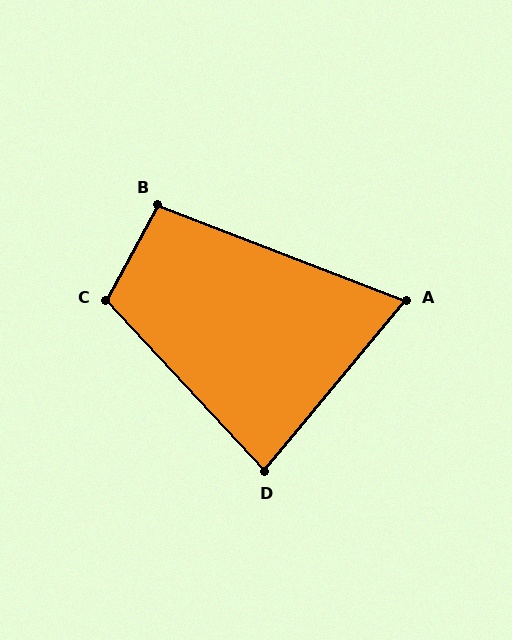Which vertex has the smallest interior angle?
A, at approximately 71 degrees.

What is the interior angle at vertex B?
Approximately 97 degrees (obtuse).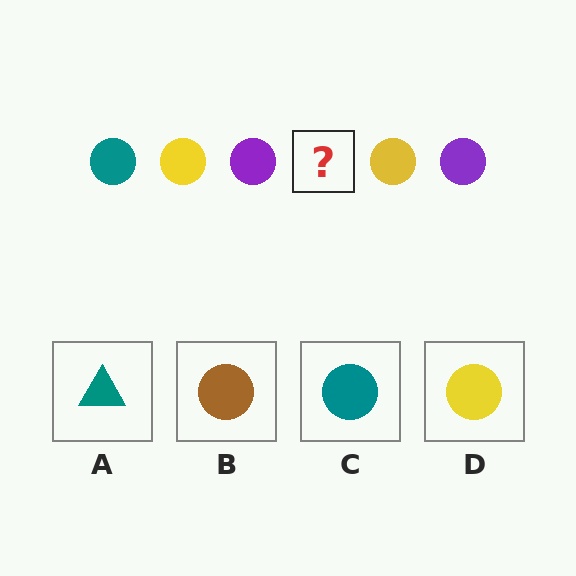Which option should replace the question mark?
Option C.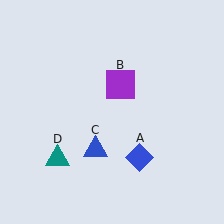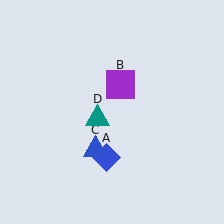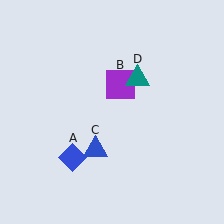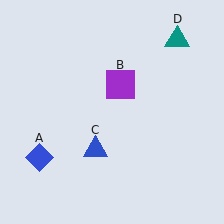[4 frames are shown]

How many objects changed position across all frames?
2 objects changed position: blue diamond (object A), teal triangle (object D).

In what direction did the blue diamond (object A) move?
The blue diamond (object A) moved left.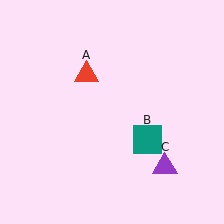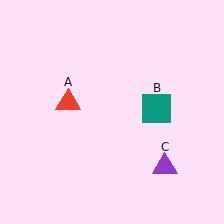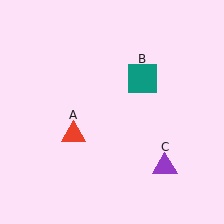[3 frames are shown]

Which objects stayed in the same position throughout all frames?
Purple triangle (object C) remained stationary.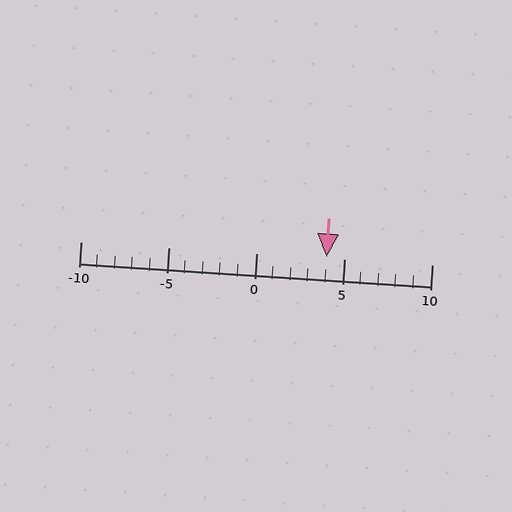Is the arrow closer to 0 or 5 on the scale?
The arrow is closer to 5.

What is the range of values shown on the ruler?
The ruler shows values from -10 to 10.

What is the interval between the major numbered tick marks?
The major tick marks are spaced 5 units apart.